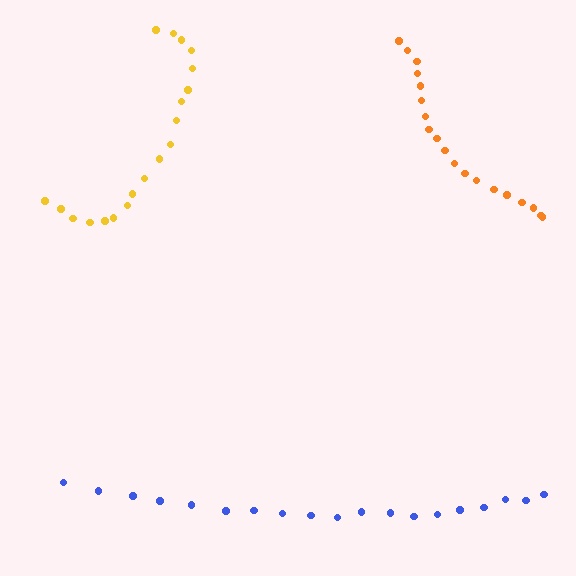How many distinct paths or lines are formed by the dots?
There are 3 distinct paths.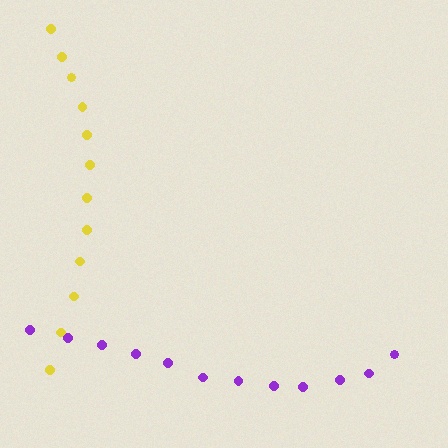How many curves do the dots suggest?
There are 2 distinct paths.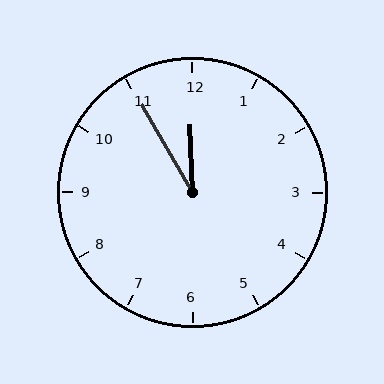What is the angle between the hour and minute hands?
Approximately 28 degrees.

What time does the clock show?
11:55.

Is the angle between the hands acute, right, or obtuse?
It is acute.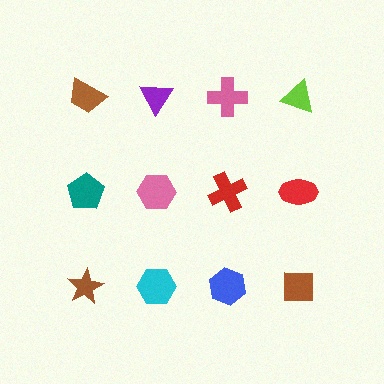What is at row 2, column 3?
A red cross.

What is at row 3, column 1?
A brown star.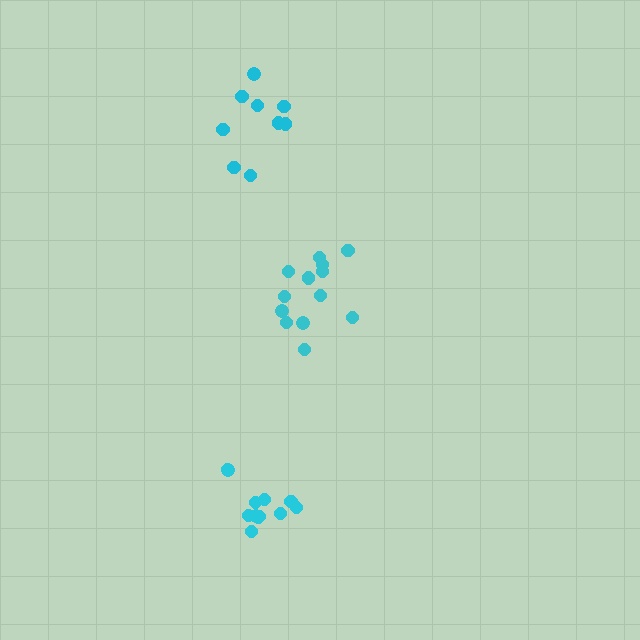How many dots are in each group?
Group 1: 9 dots, Group 2: 12 dots, Group 3: 13 dots (34 total).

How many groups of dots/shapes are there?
There are 3 groups.